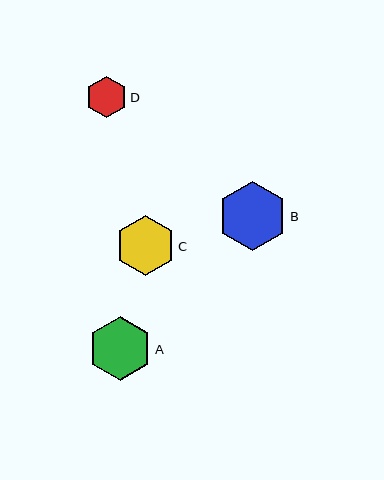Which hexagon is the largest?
Hexagon B is the largest with a size of approximately 70 pixels.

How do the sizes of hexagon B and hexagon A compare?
Hexagon B and hexagon A are approximately the same size.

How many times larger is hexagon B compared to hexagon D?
Hexagon B is approximately 1.7 times the size of hexagon D.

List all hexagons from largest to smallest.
From largest to smallest: B, A, C, D.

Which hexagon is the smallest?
Hexagon D is the smallest with a size of approximately 41 pixels.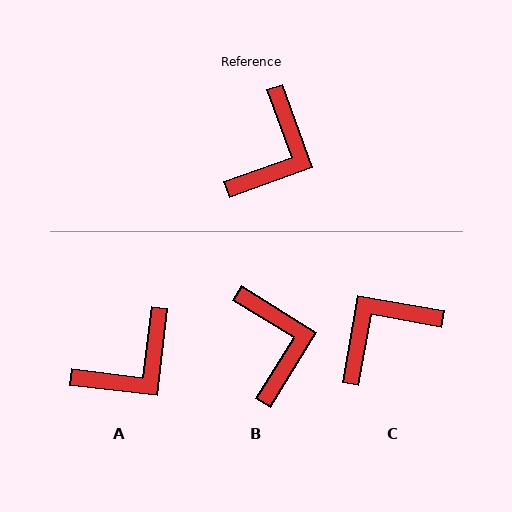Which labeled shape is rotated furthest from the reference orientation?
C, about 150 degrees away.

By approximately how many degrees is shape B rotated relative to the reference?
Approximately 39 degrees counter-clockwise.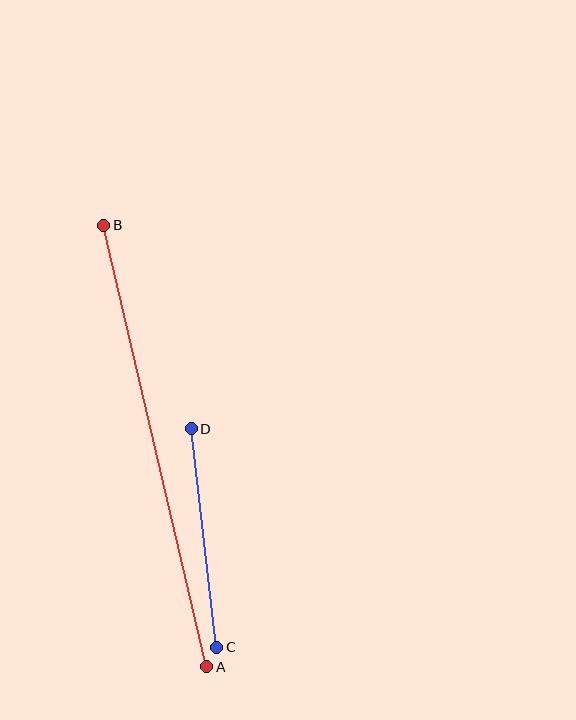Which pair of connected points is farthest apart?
Points A and B are farthest apart.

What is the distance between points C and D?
The distance is approximately 220 pixels.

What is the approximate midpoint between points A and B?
The midpoint is at approximately (155, 446) pixels.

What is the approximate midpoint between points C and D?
The midpoint is at approximately (204, 538) pixels.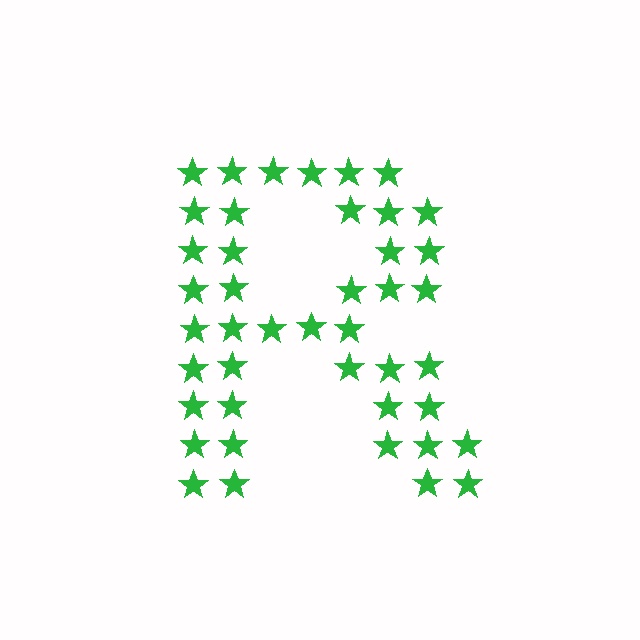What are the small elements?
The small elements are stars.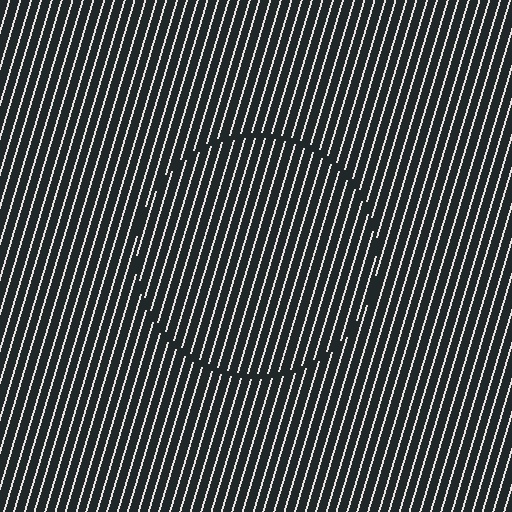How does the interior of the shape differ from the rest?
The interior of the shape contains the same grating, shifted by half a period — the contour is defined by the phase discontinuity where line-ends from the inner and outer gratings abut.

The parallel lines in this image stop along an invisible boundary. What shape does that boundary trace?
An illusory circle. The interior of the shape contains the same grating, shifted by half a period — the contour is defined by the phase discontinuity where line-ends from the inner and outer gratings abut.